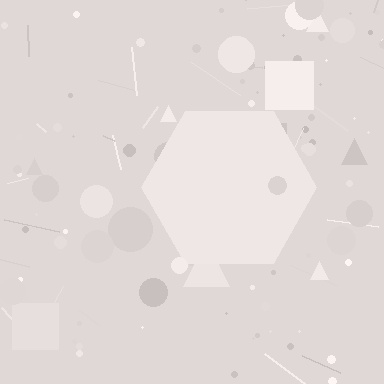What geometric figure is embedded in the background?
A hexagon is embedded in the background.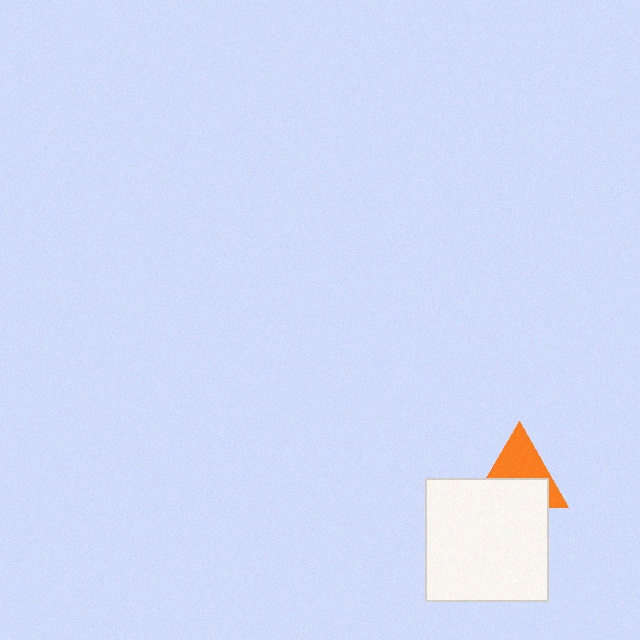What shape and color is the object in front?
The object in front is a white square.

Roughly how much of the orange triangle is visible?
About half of it is visible (roughly 50%).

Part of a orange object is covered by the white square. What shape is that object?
It is a triangle.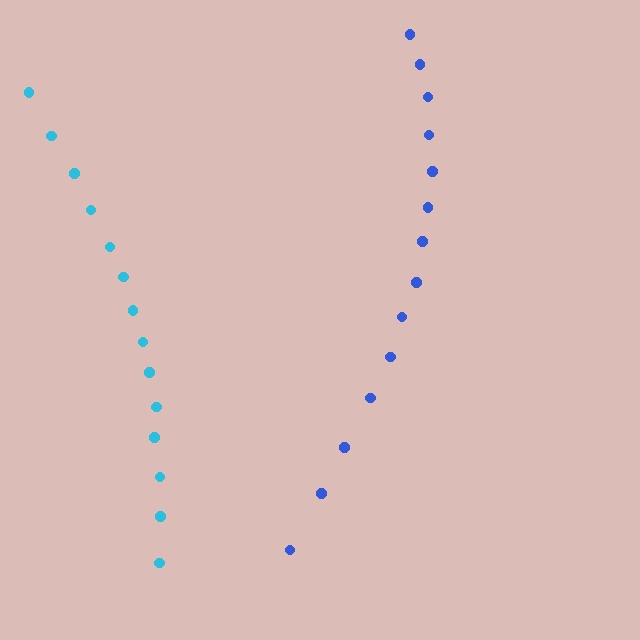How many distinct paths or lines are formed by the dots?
There are 2 distinct paths.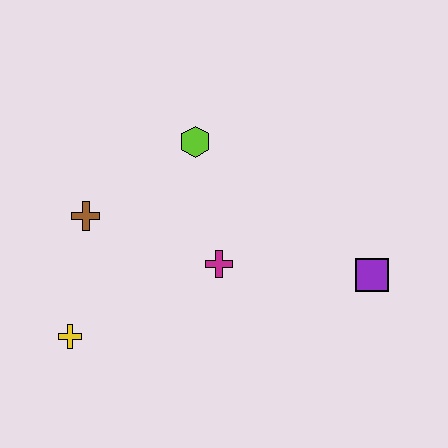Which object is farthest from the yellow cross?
The purple square is farthest from the yellow cross.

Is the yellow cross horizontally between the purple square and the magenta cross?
No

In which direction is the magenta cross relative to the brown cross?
The magenta cross is to the right of the brown cross.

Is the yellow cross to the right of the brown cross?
No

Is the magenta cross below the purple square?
No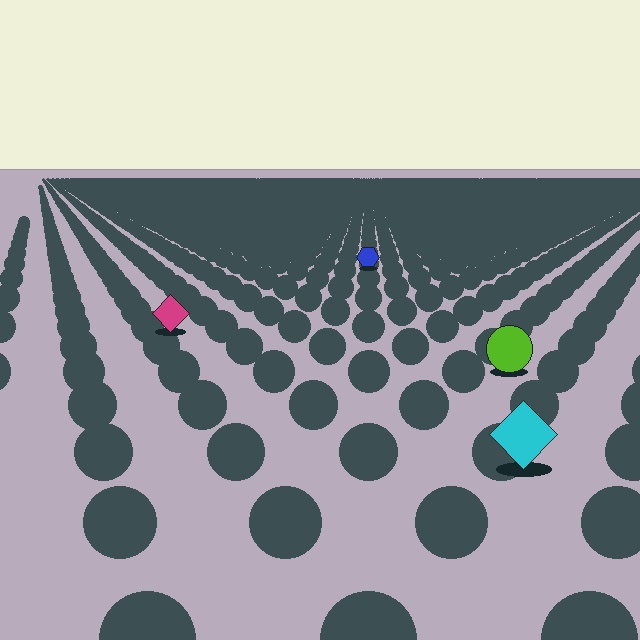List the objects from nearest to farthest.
From nearest to farthest: the cyan diamond, the lime circle, the magenta diamond, the blue hexagon.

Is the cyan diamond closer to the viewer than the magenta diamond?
Yes. The cyan diamond is closer — you can tell from the texture gradient: the ground texture is coarser near it.